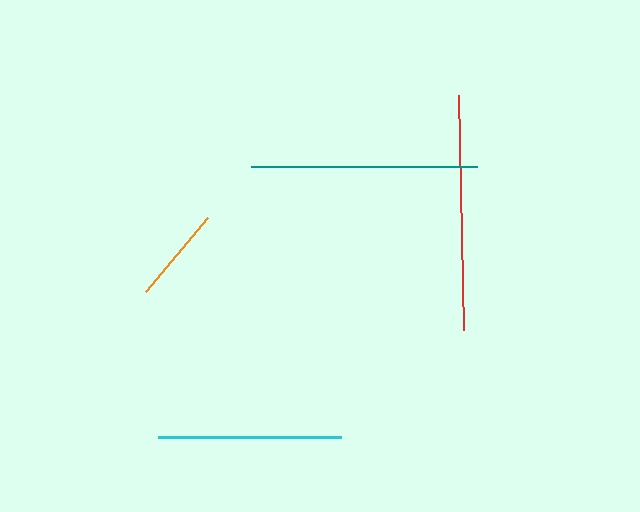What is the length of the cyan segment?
The cyan segment is approximately 183 pixels long.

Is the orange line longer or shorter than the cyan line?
The cyan line is longer than the orange line.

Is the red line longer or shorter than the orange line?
The red line is longer than the orange line.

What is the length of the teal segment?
The teal segment is approximately 226 pixels long.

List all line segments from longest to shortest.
From longest to shortest: red, teal, cyan, orange.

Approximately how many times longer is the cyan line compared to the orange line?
The cyan line is approximately 1.9 times the length of the orange line.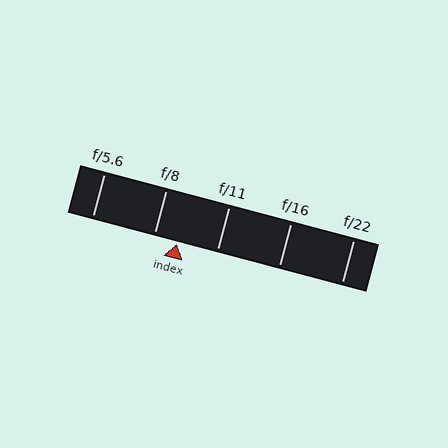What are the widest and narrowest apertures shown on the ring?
The widest aperture shown is f/5.6 and the narrowest is f/22.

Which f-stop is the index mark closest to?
The index mark is closest to f/8.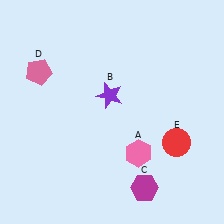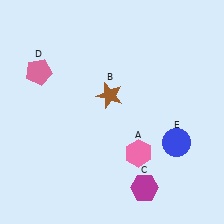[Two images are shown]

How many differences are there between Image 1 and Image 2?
There are 2 differences between the two images.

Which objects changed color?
B changed from purple to brown. E changed from red to blue.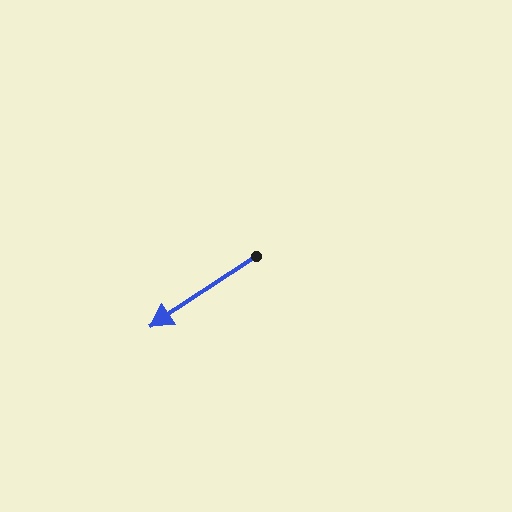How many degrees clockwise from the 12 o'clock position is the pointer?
Approximately 236 degrees.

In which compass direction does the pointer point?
Southwest.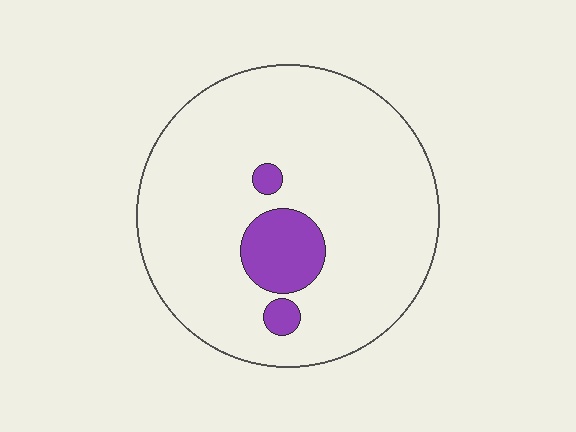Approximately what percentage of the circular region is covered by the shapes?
Approximately 10%.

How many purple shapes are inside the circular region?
3.